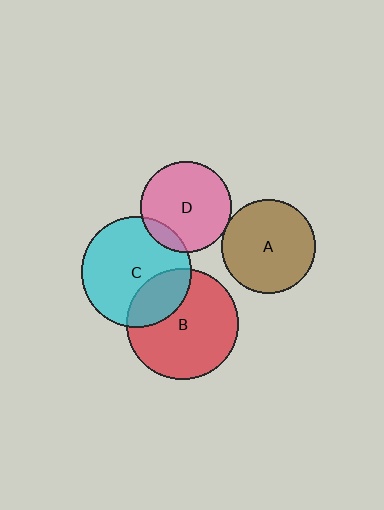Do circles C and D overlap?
Yes.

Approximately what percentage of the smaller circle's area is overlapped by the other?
Approximately 10%.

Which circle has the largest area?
Circle B (red).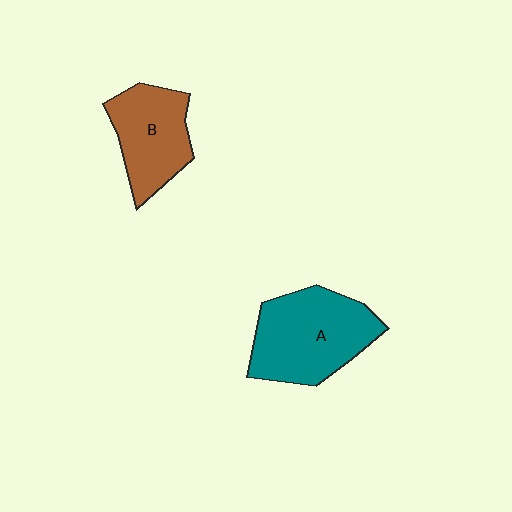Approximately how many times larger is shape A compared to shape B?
Approximately 1.4 times.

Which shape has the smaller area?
Shape B (brown).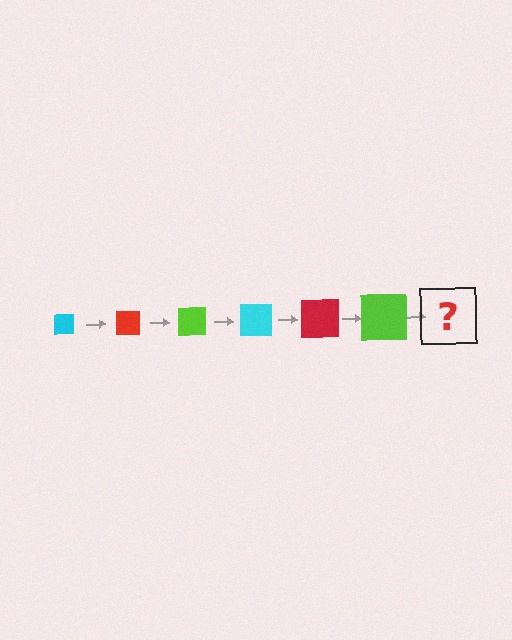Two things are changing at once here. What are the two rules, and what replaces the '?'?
The two rules are that the square grows larger each step and the color cycles through cyan, red, and lime. The '?' should be a cyan square, larger than the previous one.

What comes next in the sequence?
The next element should be a cyan square, larger than the previous one.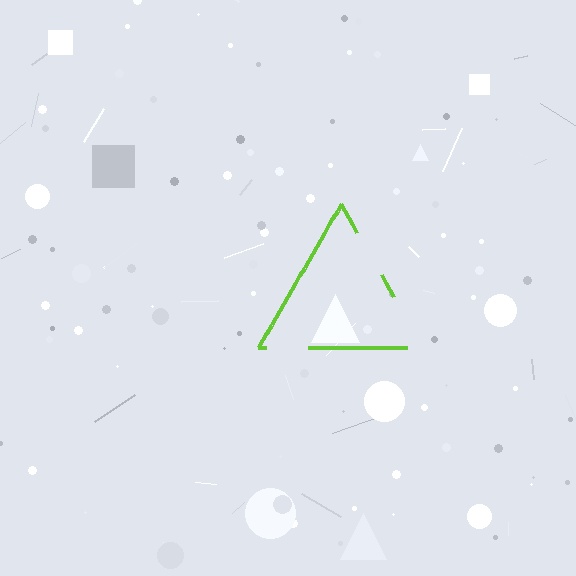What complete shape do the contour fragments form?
The contour fragments form a triangle.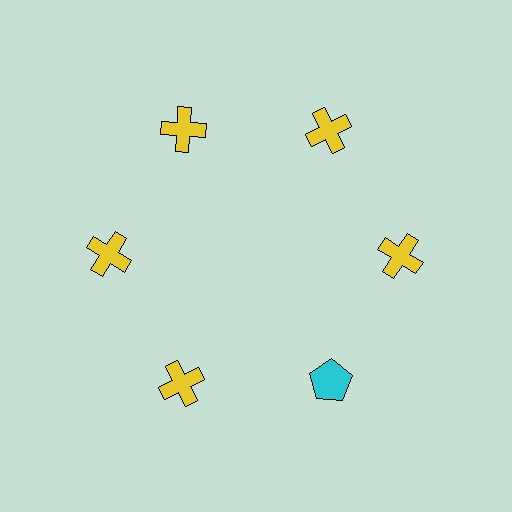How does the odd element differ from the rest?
It differs in both color (cyan instead of yellow) and shape (pentagon instead of cross).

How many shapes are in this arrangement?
There are 6 shapes arranged in a ring pattern.